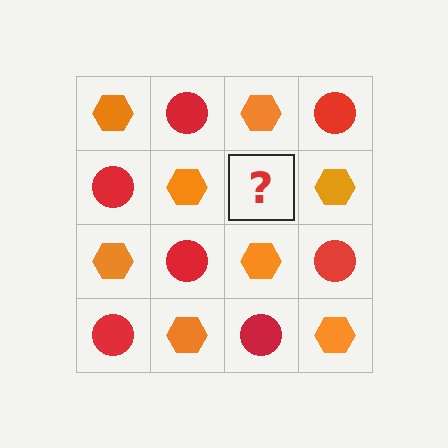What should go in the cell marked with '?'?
The missing cell should contain a red circle.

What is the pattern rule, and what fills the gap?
The rule is that it alternates orange hexagon and red circle in a checkerboard pattern. The gap should be filled with a red circle.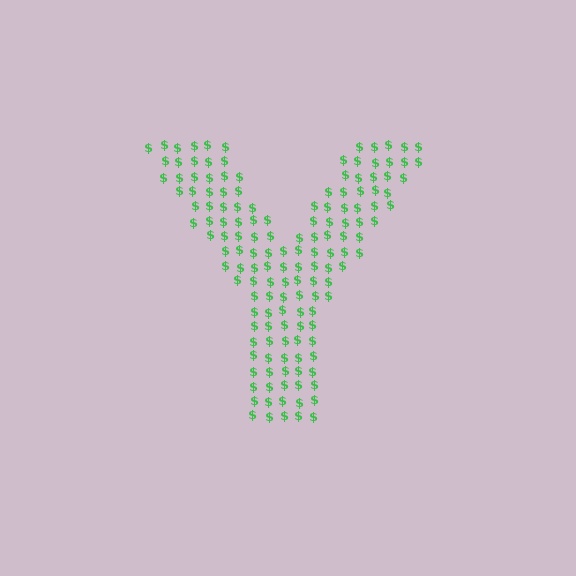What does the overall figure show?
The overall figure shows the letter Y.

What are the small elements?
The small elements are dollar signs.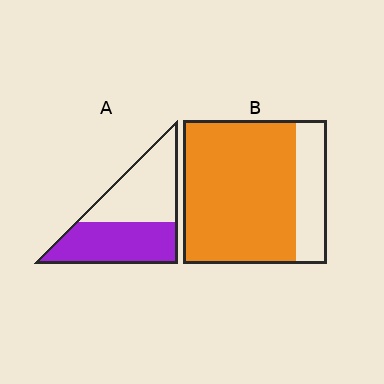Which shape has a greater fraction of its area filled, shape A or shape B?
Shape B.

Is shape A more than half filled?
Roughly half.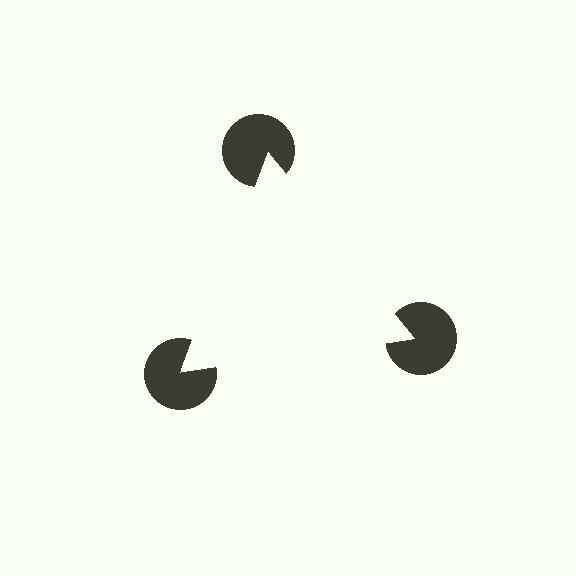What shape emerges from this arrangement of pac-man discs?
An illusory triangle — its edges are inferred from the aligned wedge cuts in the pac-man discs, not physically drawn.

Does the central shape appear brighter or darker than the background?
It typically appears slightly brighter than the background, even though no actual brightness change is drawn.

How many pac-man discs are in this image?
There are 3 — one at each vertex of the illusory triangle.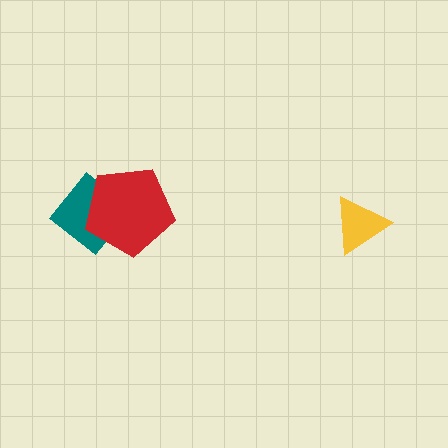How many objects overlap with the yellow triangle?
0 objects overlap with the yellow triangle.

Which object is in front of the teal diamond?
The red pentagon is in front of the teal diamond.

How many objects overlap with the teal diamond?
1 object overlaps with the teal diamond.